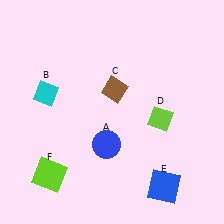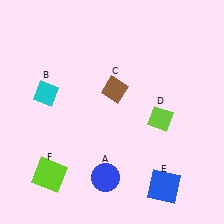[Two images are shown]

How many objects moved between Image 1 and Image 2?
1 object moved between the two images.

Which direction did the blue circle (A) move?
The blue circle (A) moved down.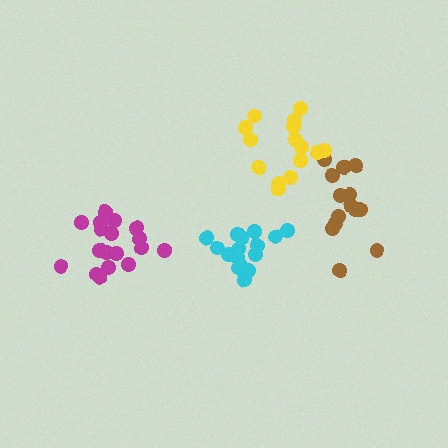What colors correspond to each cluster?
The clusters are colored: brown, cyan, magenta, yellow.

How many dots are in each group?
Group 1: 14 dots, Group 2: 16 dots, Group 3: 18 dots, Group 4: 15 dots (63 total).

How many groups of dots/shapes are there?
There are 4 groups.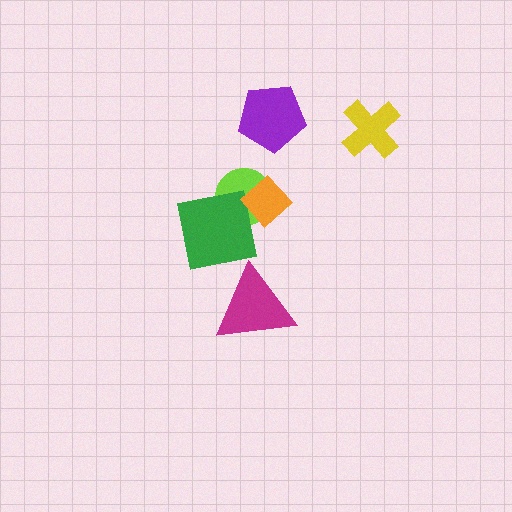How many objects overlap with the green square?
2 objects overlap with the green square.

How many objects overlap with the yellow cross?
0 objects overlap with the yellow cross.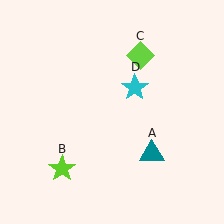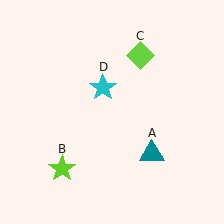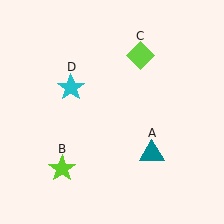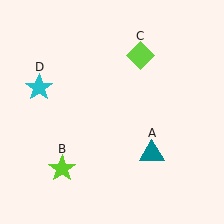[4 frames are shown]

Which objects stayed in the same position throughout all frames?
Teal triangle (object A) and lime star (object B) and lime diamond (object C) remained stationary.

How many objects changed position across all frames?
1 object changed position: cyan star (object D).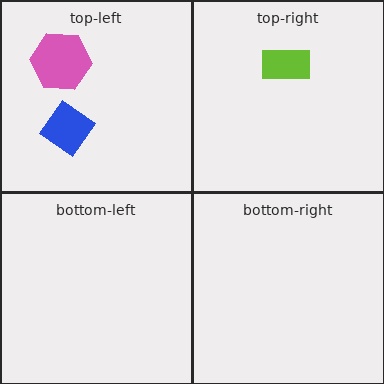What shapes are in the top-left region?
The blue diamond, the pink hexagon.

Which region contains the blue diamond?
The top-left region.